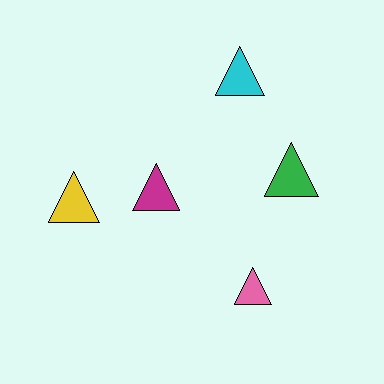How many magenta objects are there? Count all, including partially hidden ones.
There is 1 magenta object.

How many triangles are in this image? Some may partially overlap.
There are 5 triangles.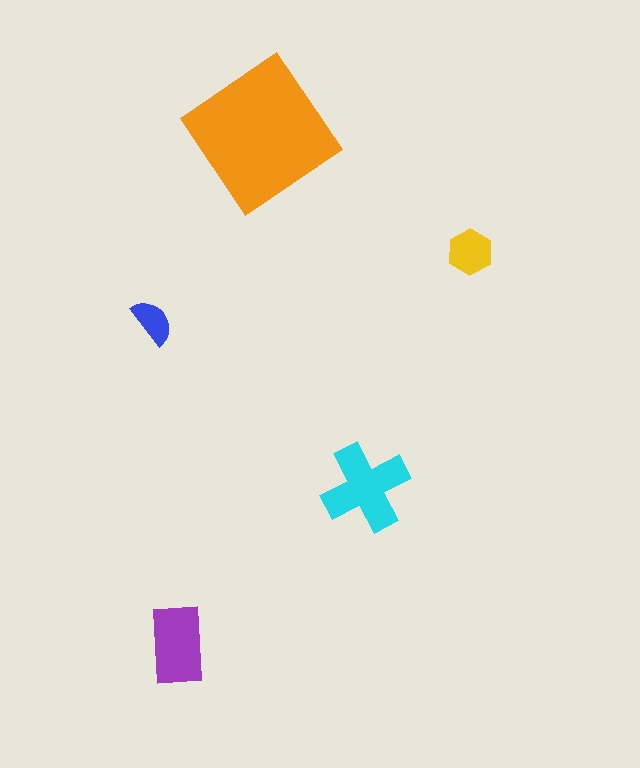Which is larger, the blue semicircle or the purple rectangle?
The purple rectangle.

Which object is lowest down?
The purple rectangle is bottommost.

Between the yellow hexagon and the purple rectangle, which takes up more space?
The purple rectangle.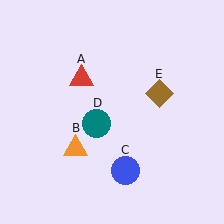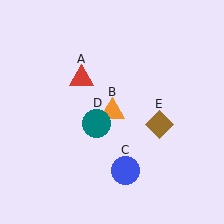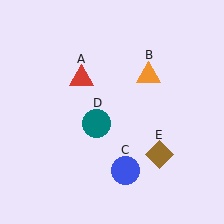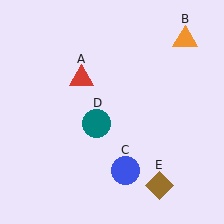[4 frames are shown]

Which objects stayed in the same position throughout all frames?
Red triangle (object A) and blue circle (object C) and teal circle (object D) remained stationary.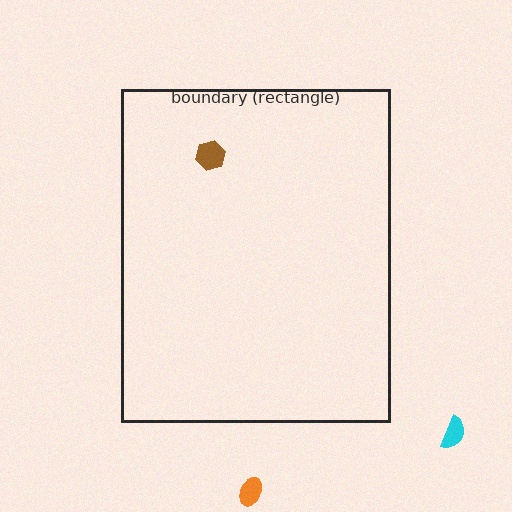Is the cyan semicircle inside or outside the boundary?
Outside.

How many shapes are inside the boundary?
1 inside, 2 outside.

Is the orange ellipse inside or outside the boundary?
Outside.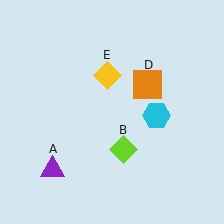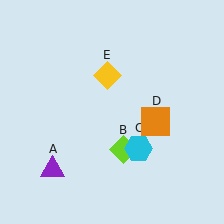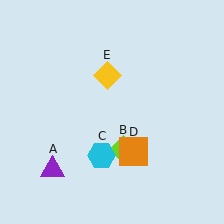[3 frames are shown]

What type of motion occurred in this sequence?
The cyan hexagon (object C), orange square (object D) rotated clockwise around the center of the scene.